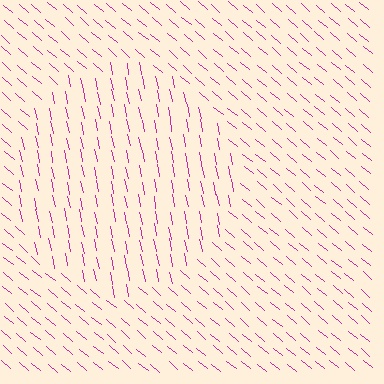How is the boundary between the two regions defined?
The boundary is defined purely by a change in line orientation (approximately 38 degrees difference). All lines are the same color and thickness.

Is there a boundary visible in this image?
Yes, there is a texture boundary formed by a change in line orientation.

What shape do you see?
I see a circle.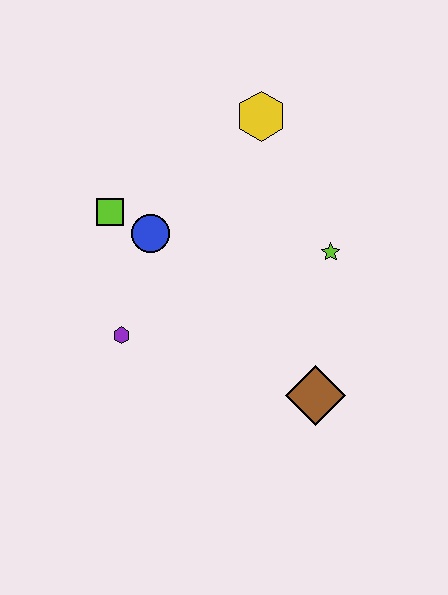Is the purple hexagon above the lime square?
No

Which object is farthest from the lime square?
The brown diamond is farthest from the lime square.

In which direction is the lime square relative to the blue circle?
The lime square is to the left of the blue circle.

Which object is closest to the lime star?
The brown diamond is closest to the lime star.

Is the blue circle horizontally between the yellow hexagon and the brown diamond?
No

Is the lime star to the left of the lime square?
No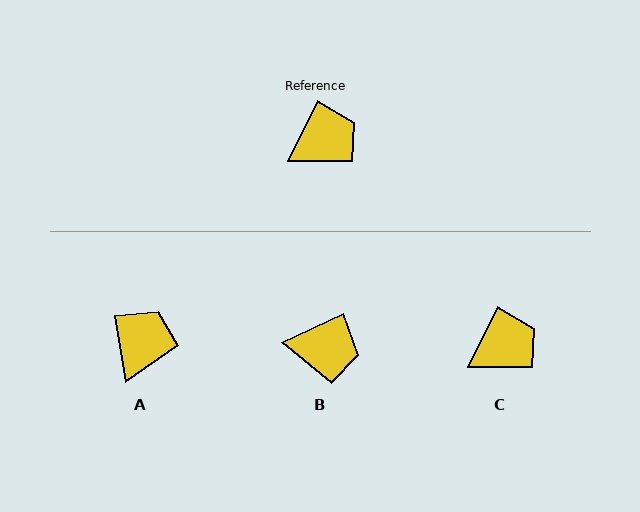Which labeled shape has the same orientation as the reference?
C.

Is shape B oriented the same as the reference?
No, it is off by about 40 degrees.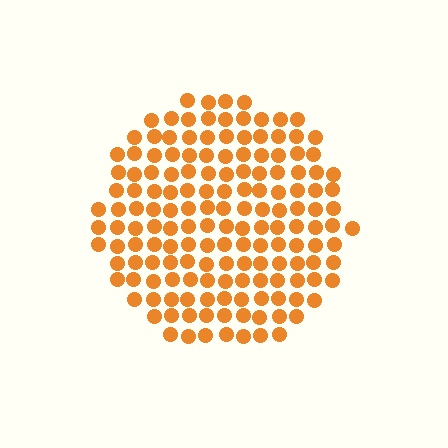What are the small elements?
The small elements are circles.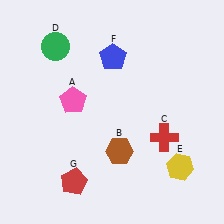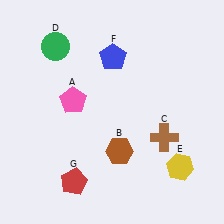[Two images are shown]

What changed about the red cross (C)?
In Image 1, C is red. In Image 2, it changed to brown.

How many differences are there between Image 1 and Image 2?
There is 1 difference between the two images.